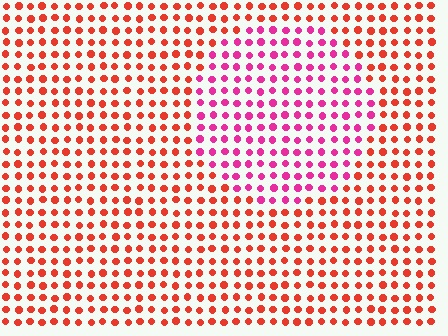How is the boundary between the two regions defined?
The boundary is defined purely by a slight shift in hue (about 41 degrees). Spacing, size, and orientation are identical on both sides.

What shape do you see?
I see a circle.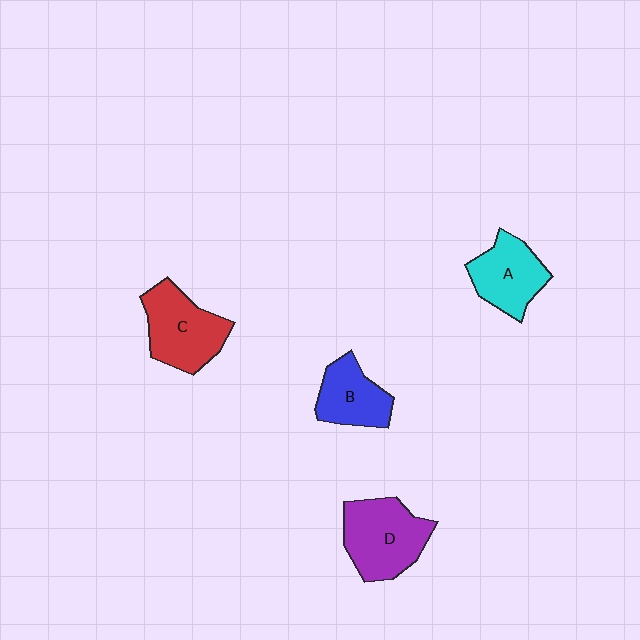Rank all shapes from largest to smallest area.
From largest to smallest: D (purple), C (red), A (cyan), B (blue).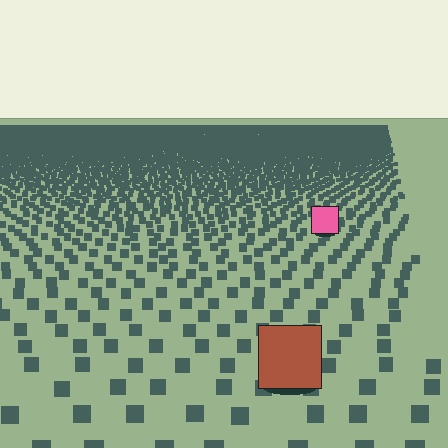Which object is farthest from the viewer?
The pink square is farthest from the viewer. It appears smaller and the ground texture around it is denser.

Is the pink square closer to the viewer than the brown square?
No. The brown square is closer — you can tell from the texture gradient: the ground texture is coarser near it.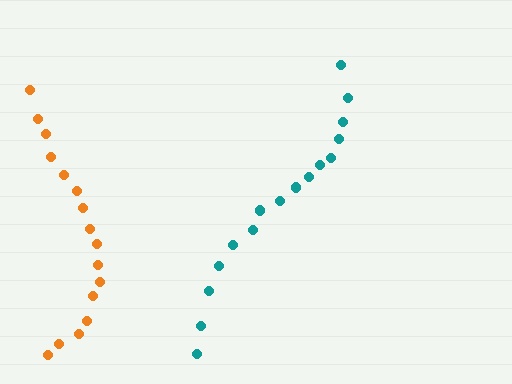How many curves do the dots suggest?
There are 2 distinct paths.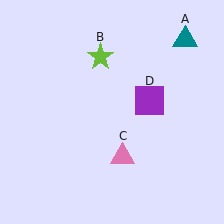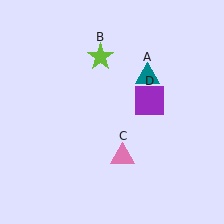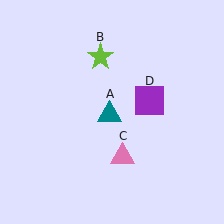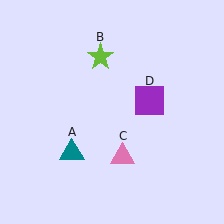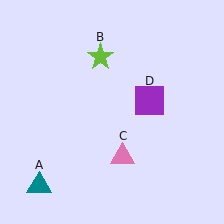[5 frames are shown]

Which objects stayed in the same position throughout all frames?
Lime star (object B) and pink triangle (object C) and purple square (object D) remained stationary.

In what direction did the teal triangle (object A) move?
The teal triangle (object A) moved down and to the left.